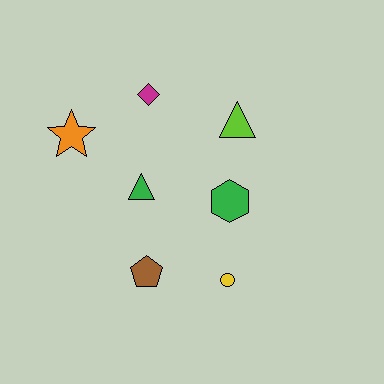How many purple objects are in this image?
There are no purple objects.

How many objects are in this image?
There are 7 objects.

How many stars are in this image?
There is 1 star.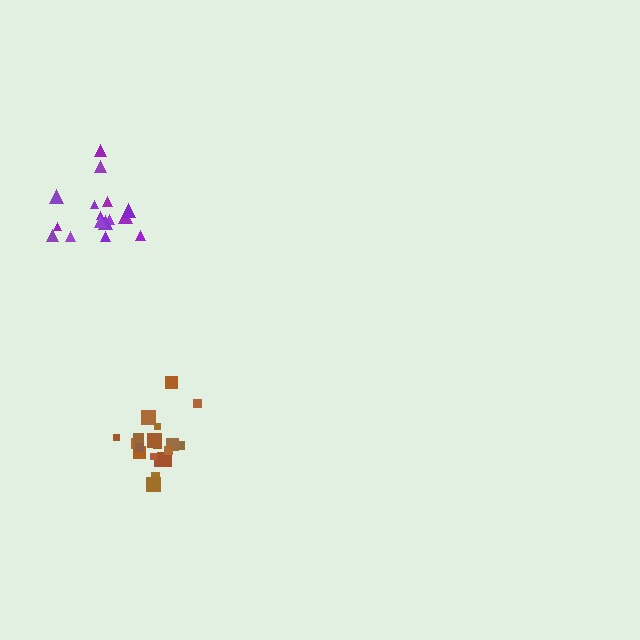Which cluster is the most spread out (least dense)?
Purple.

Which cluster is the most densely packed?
Brown.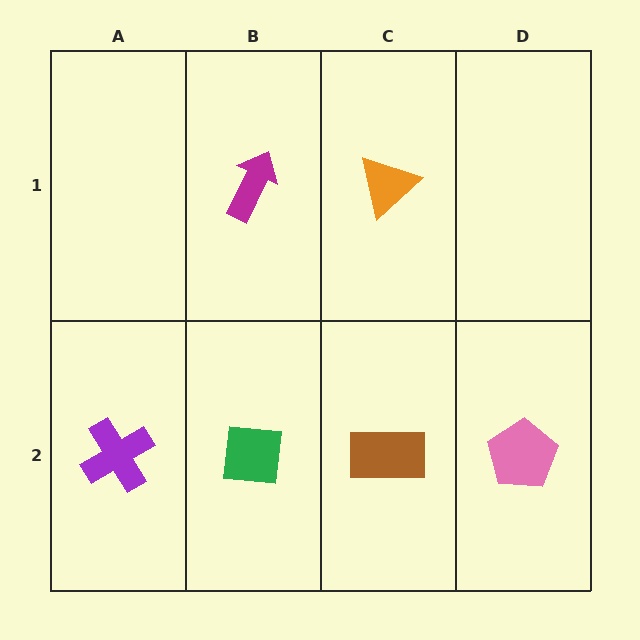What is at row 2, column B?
A green square.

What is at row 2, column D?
A pink pentagon.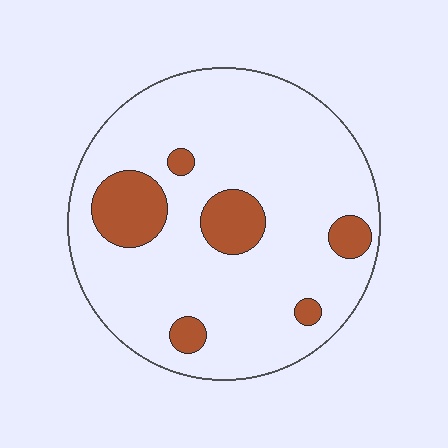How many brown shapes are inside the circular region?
6.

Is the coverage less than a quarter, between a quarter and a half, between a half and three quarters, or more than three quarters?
Less than a quarter.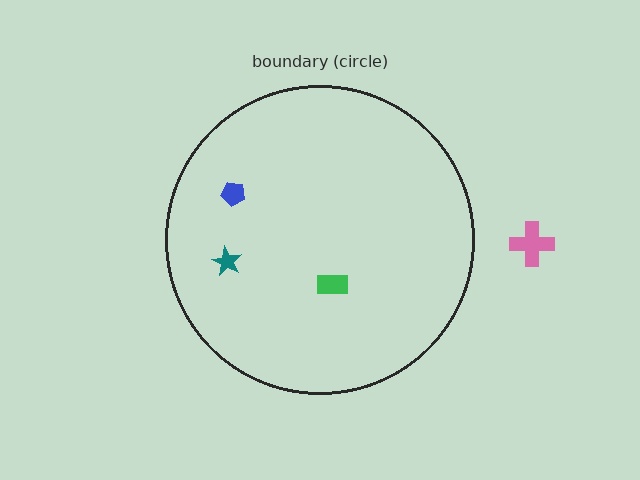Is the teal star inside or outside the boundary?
Inside.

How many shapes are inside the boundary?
3 inside, 1 outside.